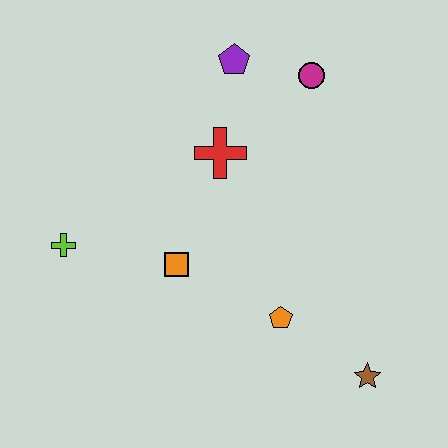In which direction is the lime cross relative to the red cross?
The lime cross is to the left of the red cross.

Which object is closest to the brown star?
The orange pentagon is closest to the brown star.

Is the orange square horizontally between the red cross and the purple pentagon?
No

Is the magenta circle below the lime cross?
No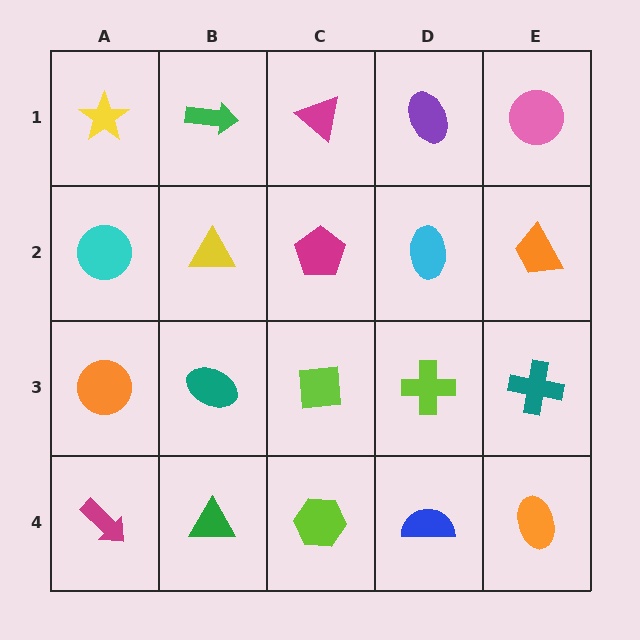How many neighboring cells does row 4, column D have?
3.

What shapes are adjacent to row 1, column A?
A cyan circle (row 2, column A), a green arrow (row 1, column B).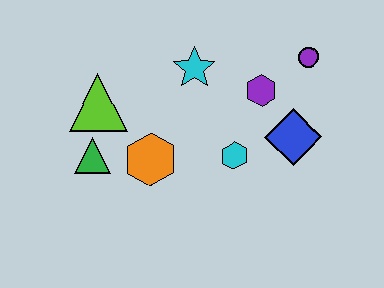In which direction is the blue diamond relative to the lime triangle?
The blue diamond is to the right of the lime triangle.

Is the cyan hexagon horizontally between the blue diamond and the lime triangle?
Yes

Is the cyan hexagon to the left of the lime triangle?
No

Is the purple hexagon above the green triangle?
Yes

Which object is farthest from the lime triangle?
The purple circle is farthest from the lime triangle.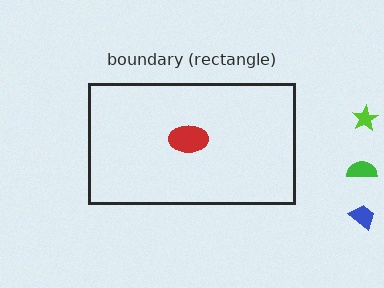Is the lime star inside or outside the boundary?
Outside.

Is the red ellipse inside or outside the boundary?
Inside.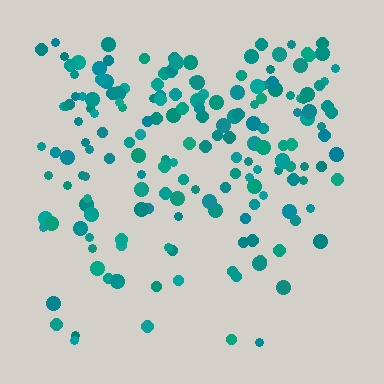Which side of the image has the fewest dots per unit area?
The bottom.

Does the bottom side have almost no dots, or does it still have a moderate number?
Still a moderate number, just noticeably fewer than the top.